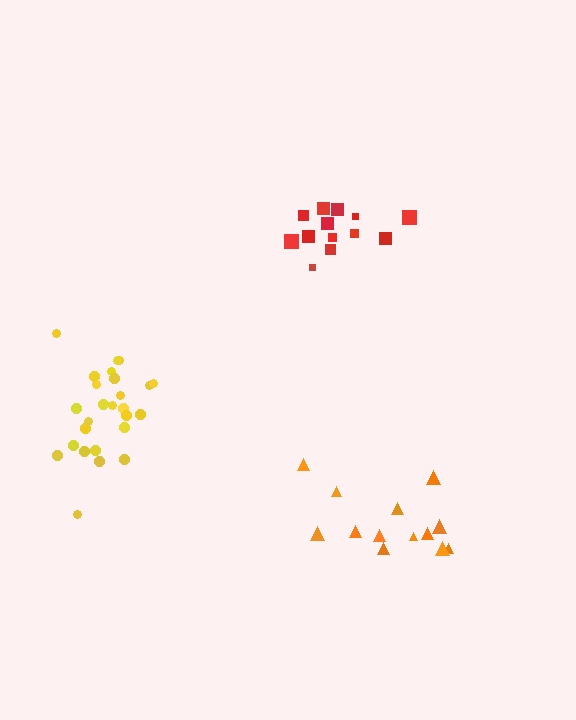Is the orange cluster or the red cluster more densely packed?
Red.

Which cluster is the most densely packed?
Yellow.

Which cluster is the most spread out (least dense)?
Orange.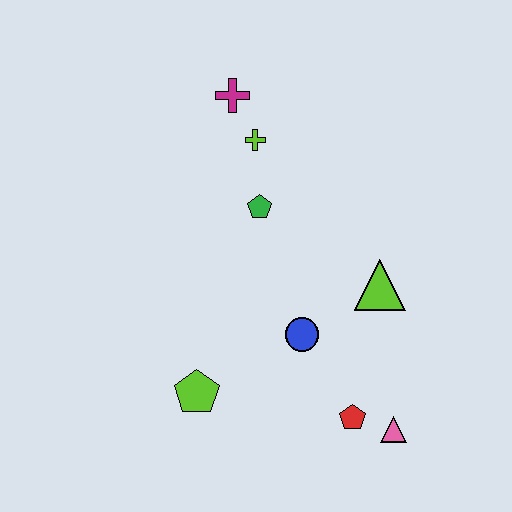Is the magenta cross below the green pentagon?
No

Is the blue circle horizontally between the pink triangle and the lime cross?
Yes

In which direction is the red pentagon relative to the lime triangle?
The red pentagon is below the lime triangle.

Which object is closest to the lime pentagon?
The blue circle is closest to the lime pentagon.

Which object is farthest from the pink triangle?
The magenta cross is farthest from the pink triangle.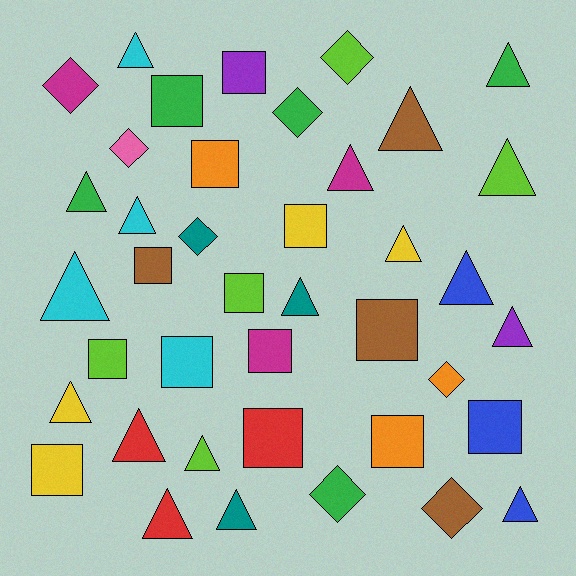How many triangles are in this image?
There are 18 triangles.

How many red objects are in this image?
There are 3 red objects.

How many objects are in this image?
There are 40 objects.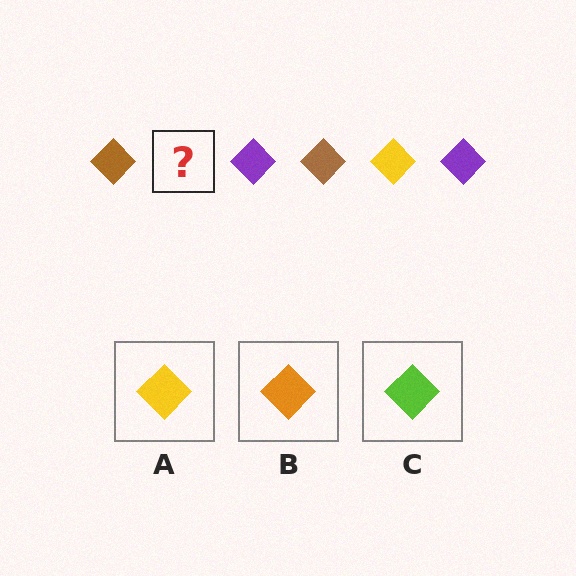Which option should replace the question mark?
Option A.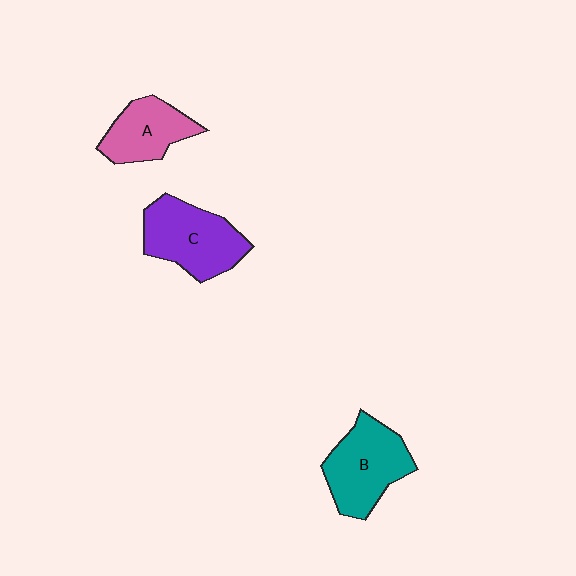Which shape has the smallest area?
Shape A (pink).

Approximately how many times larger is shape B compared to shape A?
Approximately 1.3 times.